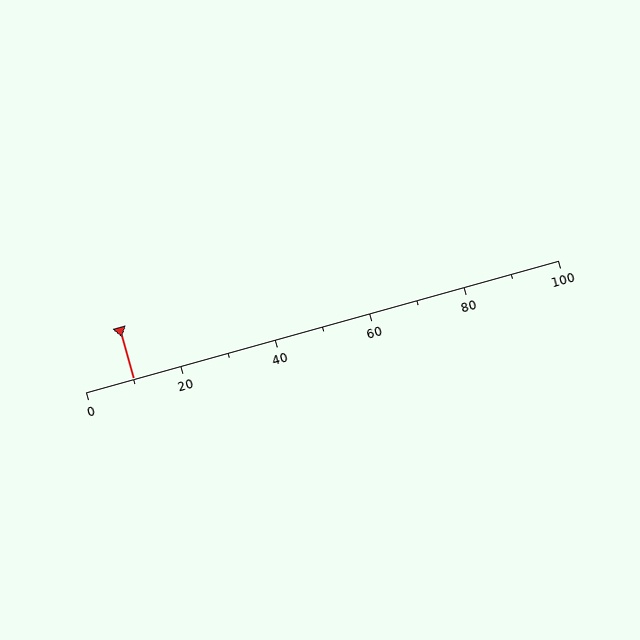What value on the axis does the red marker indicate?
The marker indicates approximately 10.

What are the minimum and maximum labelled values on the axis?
The axis runs from 0 to 100.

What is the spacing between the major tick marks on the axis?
The major ticks are spaced 20 apart.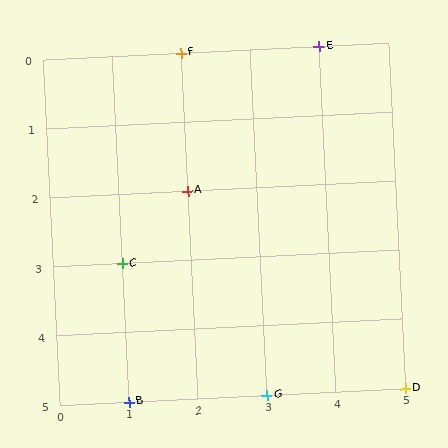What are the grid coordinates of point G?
Point G is at grid coordinates (3, 5).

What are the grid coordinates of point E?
Point E is at grid coordinates (4, 0).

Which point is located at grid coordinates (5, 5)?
Point D is at (5, 5).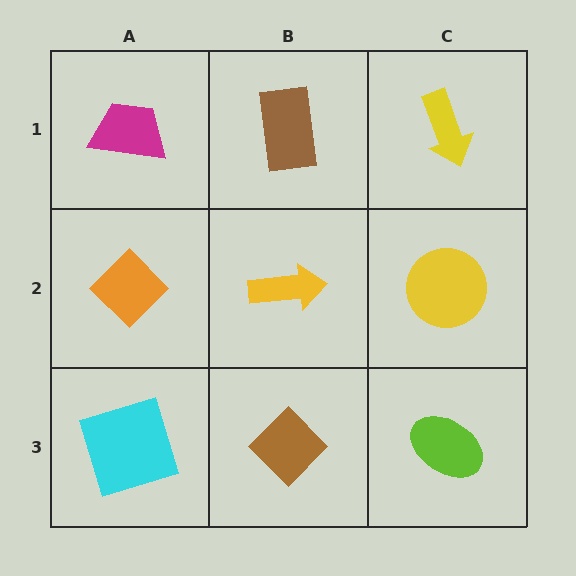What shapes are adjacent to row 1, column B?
A yellow arrow (row 2, column B), a magenta trapezoid (row 1, column A), a yellow arrow (row 1, column C).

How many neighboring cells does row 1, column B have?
3.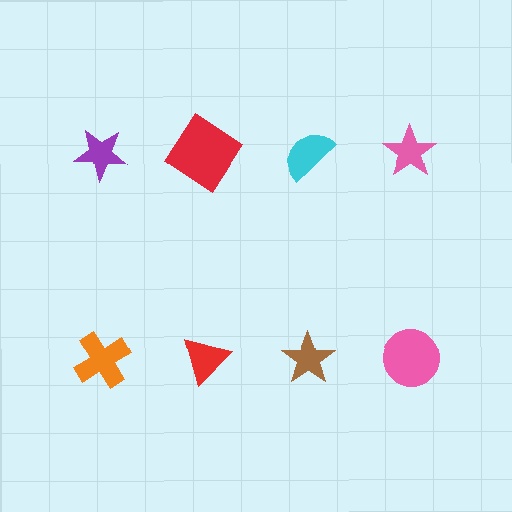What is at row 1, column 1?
A purple star.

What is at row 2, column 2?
A red triangle.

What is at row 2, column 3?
A brown star.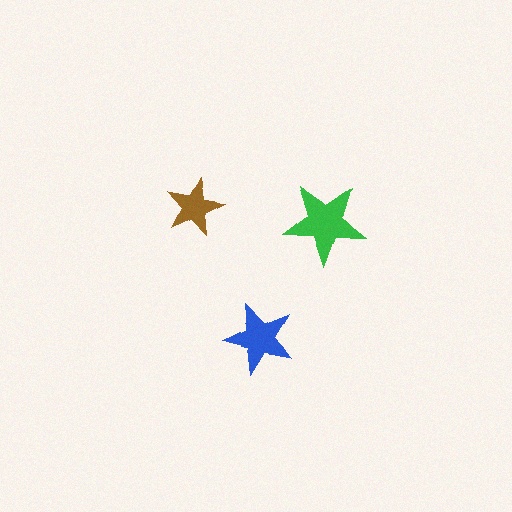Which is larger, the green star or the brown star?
The green one.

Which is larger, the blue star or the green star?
The green one.